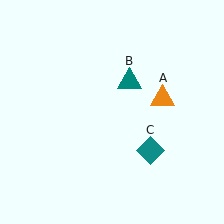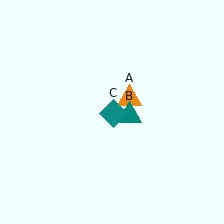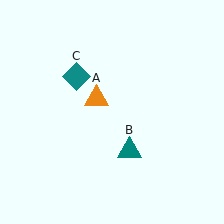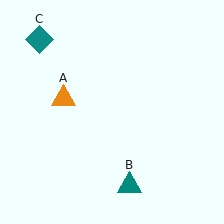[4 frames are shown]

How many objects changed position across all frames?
3 objects changed position: orange triangle (object A), teal triangle (object B), teal diamond (object C).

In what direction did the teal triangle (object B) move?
The teal triangle (object B) moved down.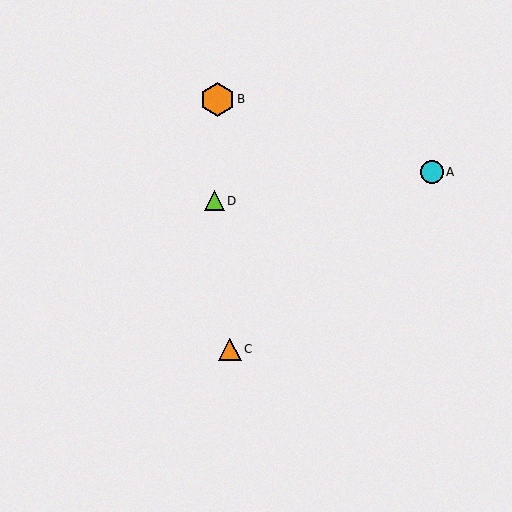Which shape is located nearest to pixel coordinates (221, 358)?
The orange triangle (labeled C) at (230, 349) is nearest to that location.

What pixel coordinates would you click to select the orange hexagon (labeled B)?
Click at (218, 99) to select the orange hexagon B.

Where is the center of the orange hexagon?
The center of the orange hexagon is at (218, 99).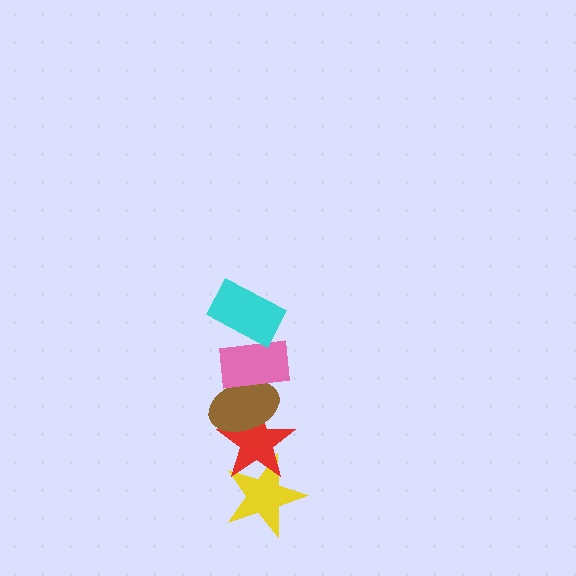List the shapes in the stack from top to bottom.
From top to bottom: the cyan rectangle, the pink rectangle, the brown ellipse, the red star, the yellow star.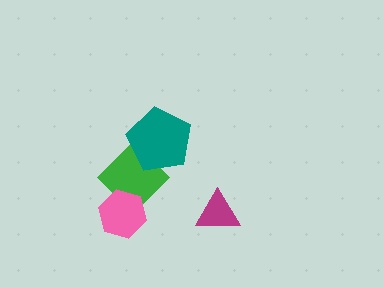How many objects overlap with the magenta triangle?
0 objects overlap with the magenta triangle.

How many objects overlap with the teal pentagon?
1 object overlaps with the teal pentagon.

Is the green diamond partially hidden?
Yes, it is partially covered by another shape.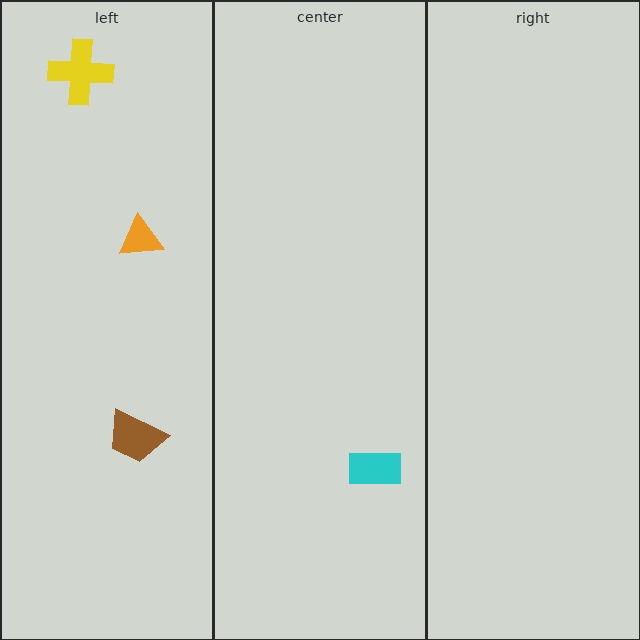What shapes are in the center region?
The cyan rectangle.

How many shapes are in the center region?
1.